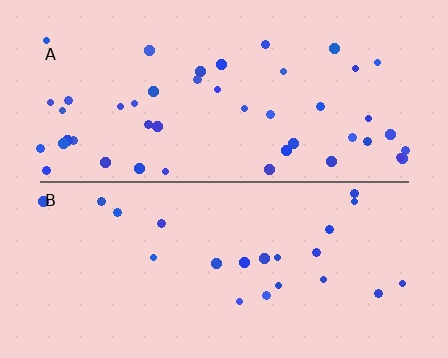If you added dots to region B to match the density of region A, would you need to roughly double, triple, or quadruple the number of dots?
Approximately double.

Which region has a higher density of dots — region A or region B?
A (the top).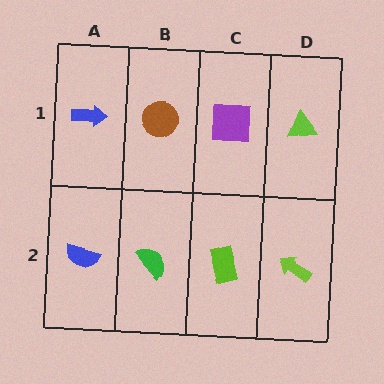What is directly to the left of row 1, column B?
A blue arrow.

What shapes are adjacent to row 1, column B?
A green semicircle (row 2, column B), a blue arrow (row 1, column A), a purple square (row 1, column C).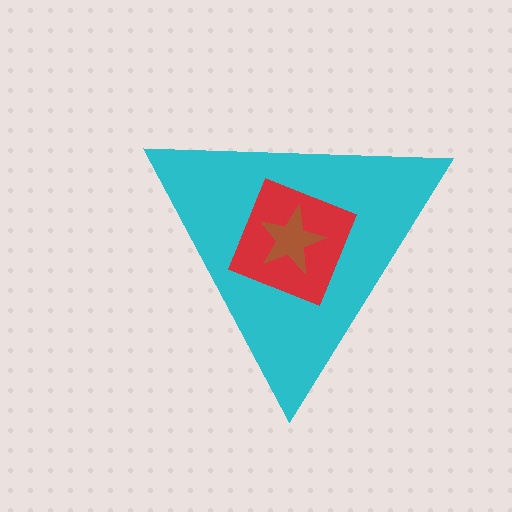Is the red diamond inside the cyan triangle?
Yes.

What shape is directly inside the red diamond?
The brown star.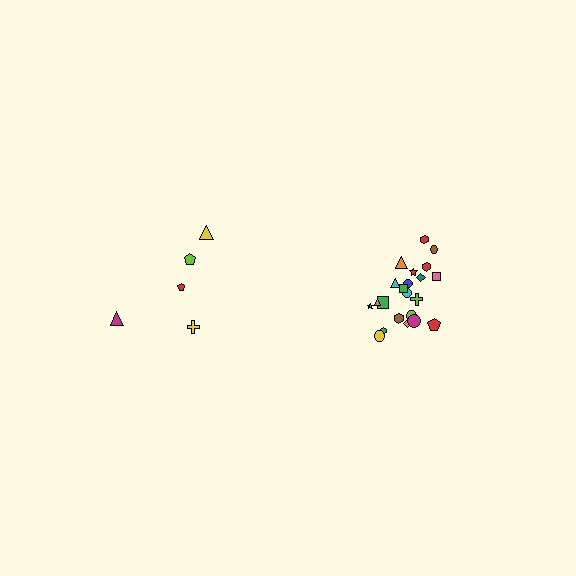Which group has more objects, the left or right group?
The right group.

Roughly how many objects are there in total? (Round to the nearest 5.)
Roughly 25 objects in total.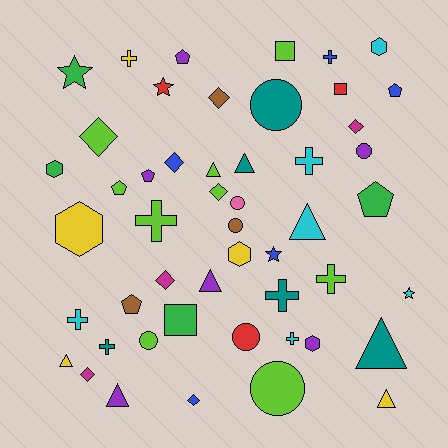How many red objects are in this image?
There are 3 red objects.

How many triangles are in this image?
There are 8 triangles.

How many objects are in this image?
There are 50 objects.